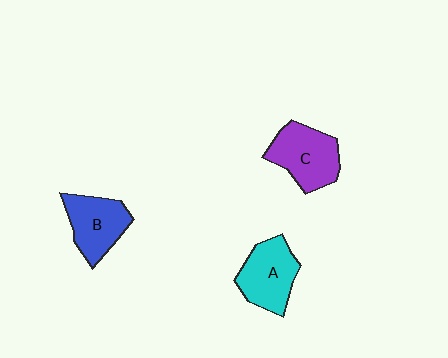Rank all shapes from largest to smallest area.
From largest to smallest: C (purple), A (cyan), B (blue).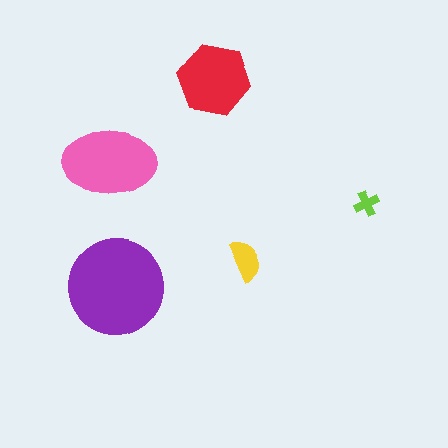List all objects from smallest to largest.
The lime cross, the yellow semicircle, the red hexagon, the pink ellipse, the purple circle.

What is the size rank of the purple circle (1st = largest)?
1st.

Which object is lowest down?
The purple circle is bottommost.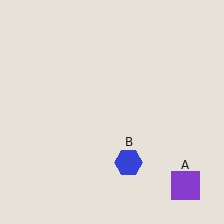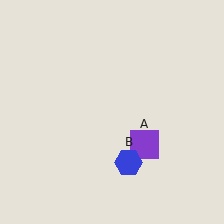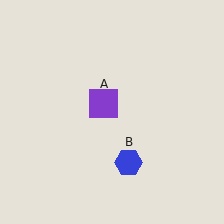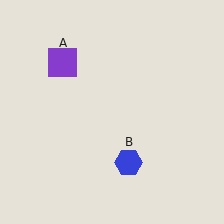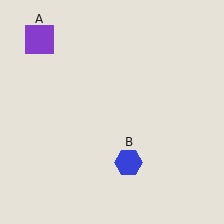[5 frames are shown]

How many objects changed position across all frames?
1 object changed position: purple square (object A).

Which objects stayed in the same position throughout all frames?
Blue hexagon (object B) remained stationary.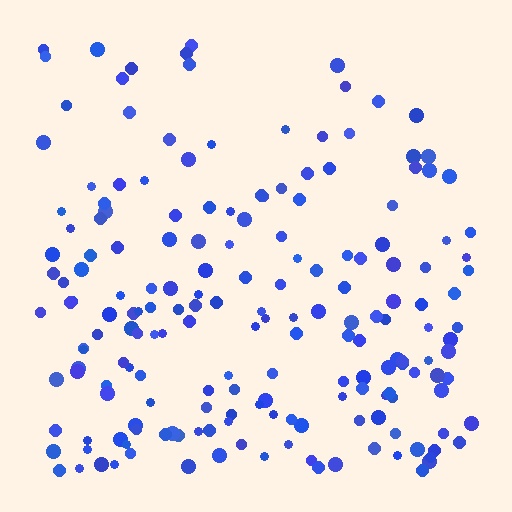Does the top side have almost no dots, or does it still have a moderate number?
Still a moderate number, just noticeably fewer than the bottom.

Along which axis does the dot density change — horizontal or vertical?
Vertical.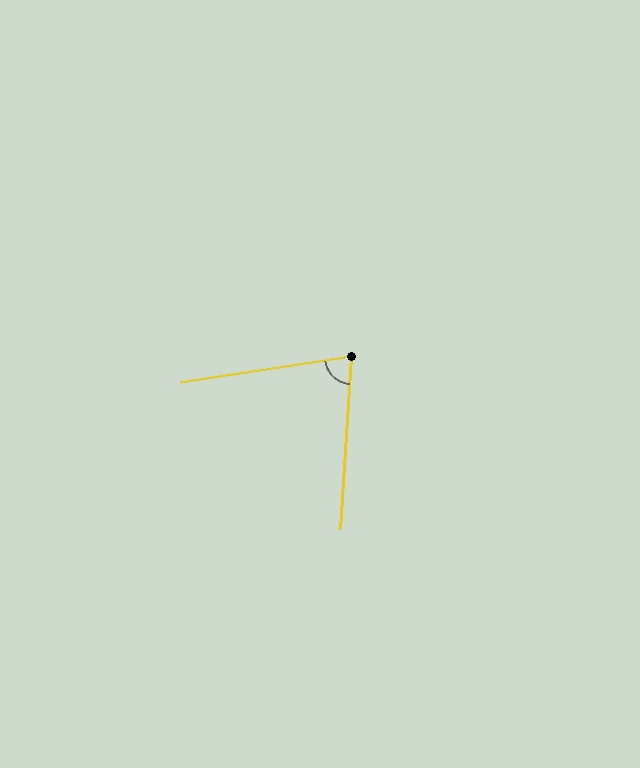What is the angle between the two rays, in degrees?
Approximately 78 degrees.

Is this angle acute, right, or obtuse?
It is acute.